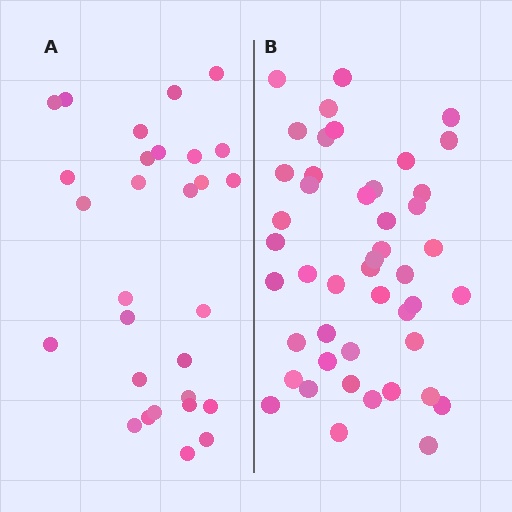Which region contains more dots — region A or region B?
Region B (the right region) has more dots.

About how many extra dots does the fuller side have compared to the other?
Region B has approximately 15 more dots than region A.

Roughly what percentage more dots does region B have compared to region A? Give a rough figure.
About 60% more.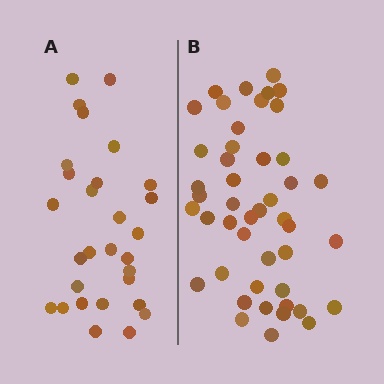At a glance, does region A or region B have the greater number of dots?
Region B (the right region) has more dots.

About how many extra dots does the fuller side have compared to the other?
Region B has approximately 15 more dots than region A.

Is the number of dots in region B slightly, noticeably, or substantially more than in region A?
Region B has substantially more. The ratio is roughly 1.6 to 1.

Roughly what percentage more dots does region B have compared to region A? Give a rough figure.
About 60% more.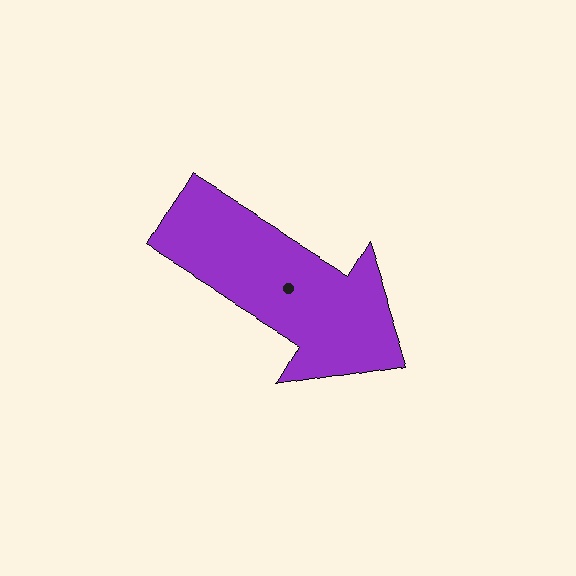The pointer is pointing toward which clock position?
Roughly 4 o'clock.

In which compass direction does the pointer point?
Southeast.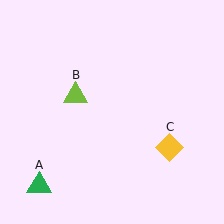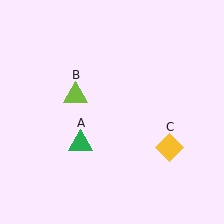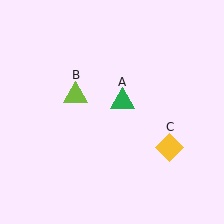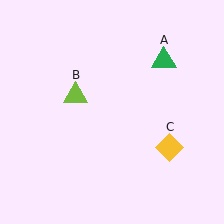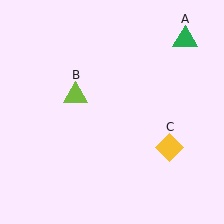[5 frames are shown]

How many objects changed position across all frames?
1 object changed position: green triangle (object A).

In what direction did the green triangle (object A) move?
The green triangle (object A) moved up and to the right.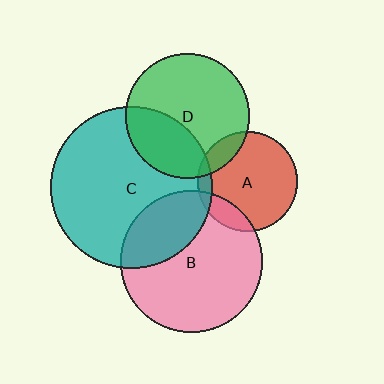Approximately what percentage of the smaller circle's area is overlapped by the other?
Approximately 15%.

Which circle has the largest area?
Circle C (teal).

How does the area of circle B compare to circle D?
Approximately 1.3 times.